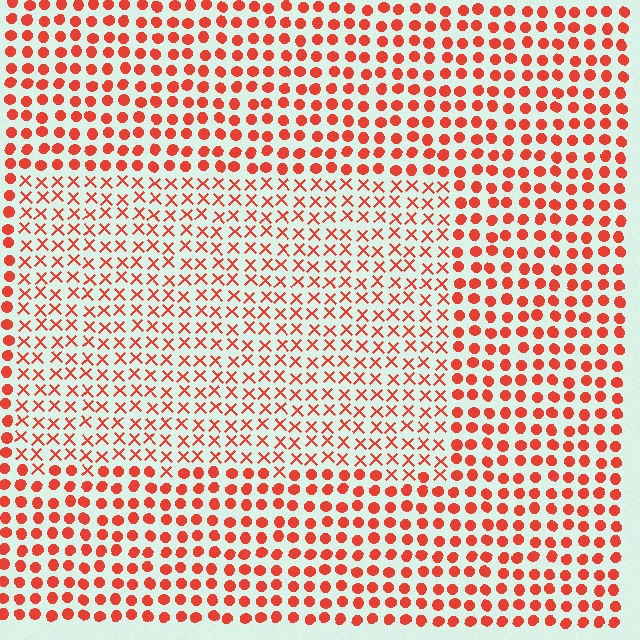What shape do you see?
I see a rectangle.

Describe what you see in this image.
The image is filled with small red elements arranged in a uniform grid. A rectangle-shaped region contains X marks, while the surrounding area contains circles. The boundary is defined purely by the change in element shape.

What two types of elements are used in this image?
The image uses X marks inside the rectangle region and circles outside it.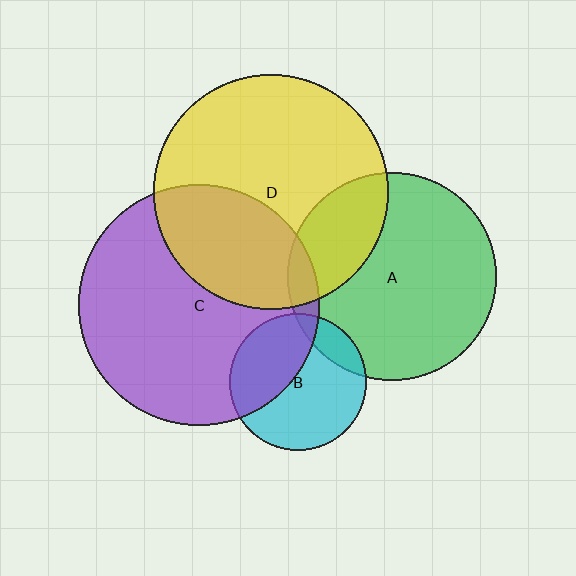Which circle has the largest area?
Circle C (purple).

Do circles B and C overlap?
Yes.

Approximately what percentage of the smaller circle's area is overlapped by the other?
Approximately 40%.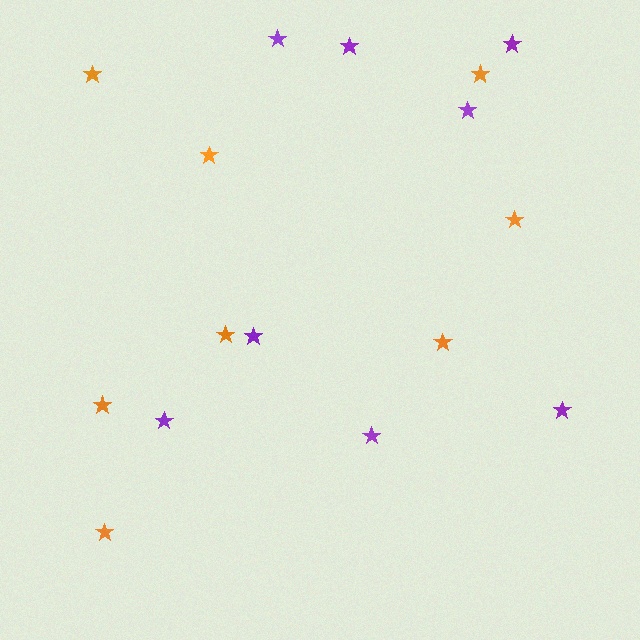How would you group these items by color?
There are 2 groups: one group of orange stars (8) and one group of purple stars (8).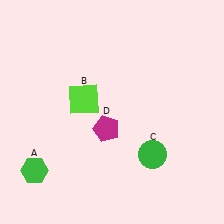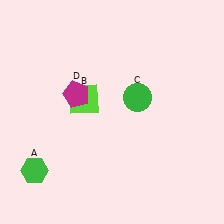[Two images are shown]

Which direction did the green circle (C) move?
The green circle (C) moved up.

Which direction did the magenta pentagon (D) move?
The magenta pentagon (D) moved up.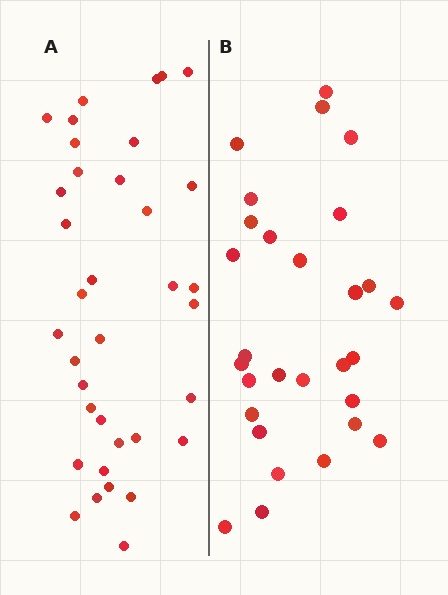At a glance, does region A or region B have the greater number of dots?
Region A (the left region) has more dots.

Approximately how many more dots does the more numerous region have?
Region A has roughly 8 or so more dots than region B.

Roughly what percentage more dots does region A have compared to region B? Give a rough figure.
About 25% more.